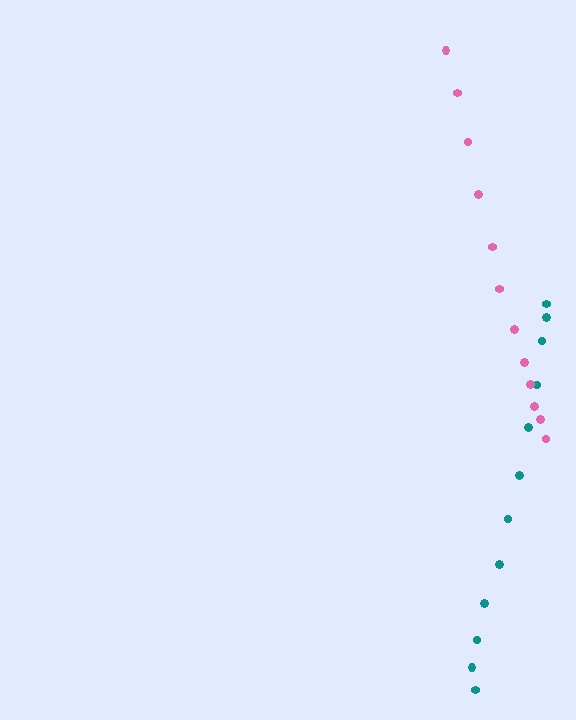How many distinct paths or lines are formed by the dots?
There are 2 distinct paths.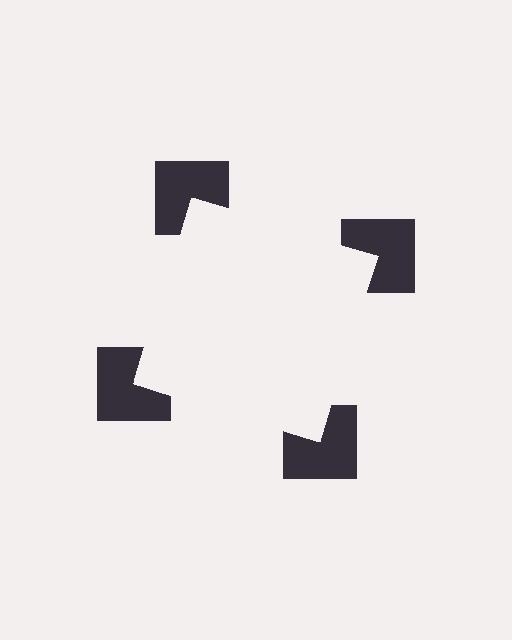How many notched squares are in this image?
There are 4 — one at each vertex of the illusory square.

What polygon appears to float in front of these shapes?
An illusory square — its edges are inferred from the aligned wedge cuts in the notched squares, not physically drawn.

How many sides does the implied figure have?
4 sides.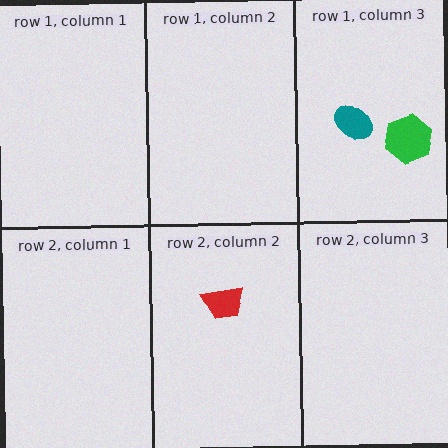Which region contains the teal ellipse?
The row 1, column 3 region.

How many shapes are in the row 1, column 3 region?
2.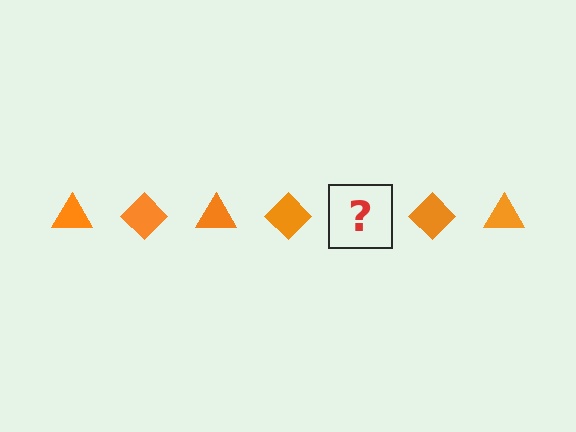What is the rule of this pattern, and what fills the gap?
The rule is that the pattern cycles through triangle, diamond shapes in orange. The gap should be filled with an orange triangle.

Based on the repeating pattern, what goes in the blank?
The blank should be an orange triangle.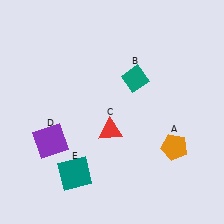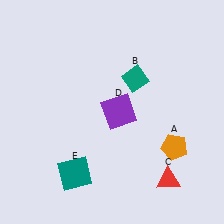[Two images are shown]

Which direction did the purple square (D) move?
The purple square (D) moved right.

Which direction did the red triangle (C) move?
The red triangle (C) moved right.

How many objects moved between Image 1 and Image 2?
2 objects moved between the two images.